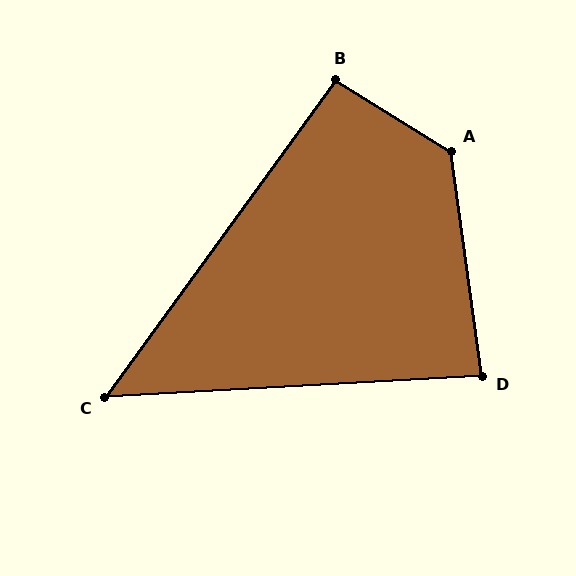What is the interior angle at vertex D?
Approximately 85 degrees (approximately right).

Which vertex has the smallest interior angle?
C, at approximately 51 degrees.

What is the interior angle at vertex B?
Approximately 95 degrees (approximately right).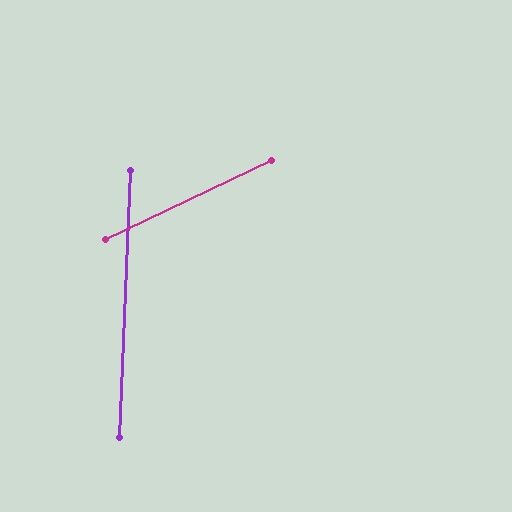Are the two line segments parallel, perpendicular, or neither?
Neither parallel nor perpendicular — they differ by about 62°.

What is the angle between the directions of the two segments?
Approximately 62 degrees.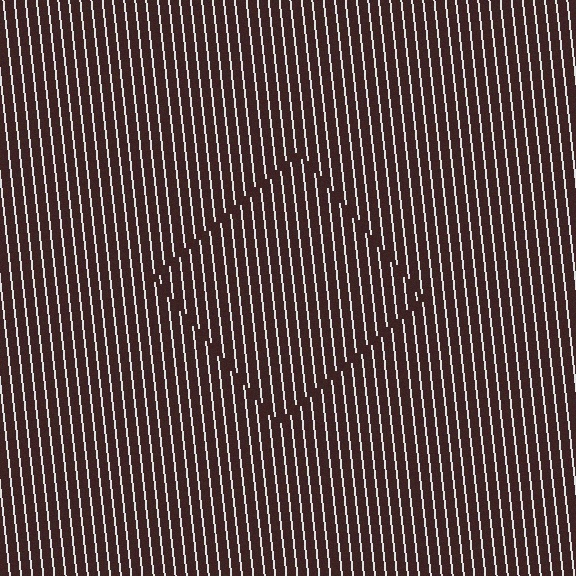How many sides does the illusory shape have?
4 sides — the line-ends trace a square.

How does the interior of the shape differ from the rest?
The interior of the shape contains the same grating, shifted by half a period — the contour is defined by the phase discontinuity where line-ends from the inner and outer gratings abut.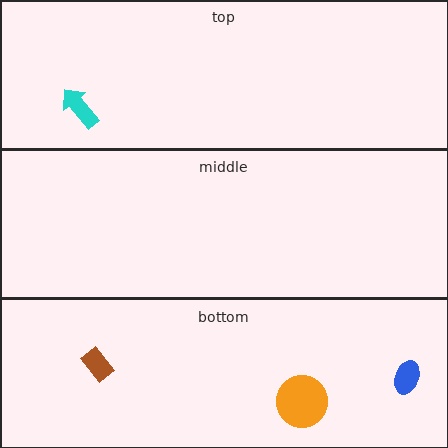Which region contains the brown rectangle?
The bottom region.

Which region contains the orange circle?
The bottom region.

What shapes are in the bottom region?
The brown rectangle, the orange circle, the blue ellipse.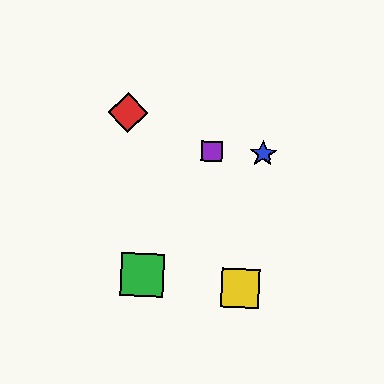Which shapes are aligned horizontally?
The blue star, the purple square are aligned horizontally.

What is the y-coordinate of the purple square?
The purple square is at y≈151.